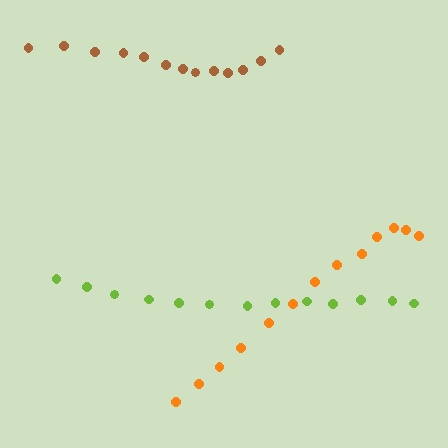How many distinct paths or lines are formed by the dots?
There are 3 distinct paths.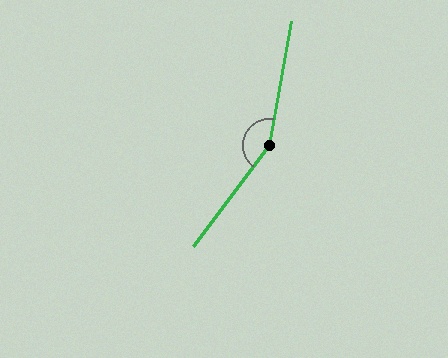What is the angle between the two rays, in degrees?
Approximately 153 degrees.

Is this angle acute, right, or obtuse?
It is obtuse.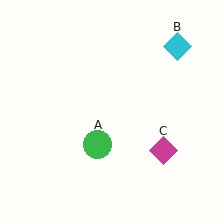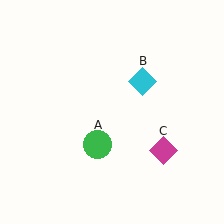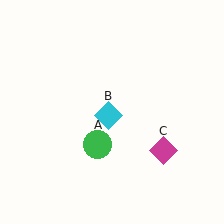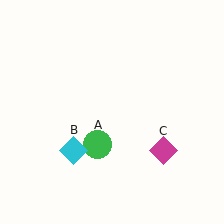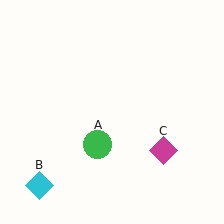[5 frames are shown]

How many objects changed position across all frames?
1 object changed position: cyan diamond (object B).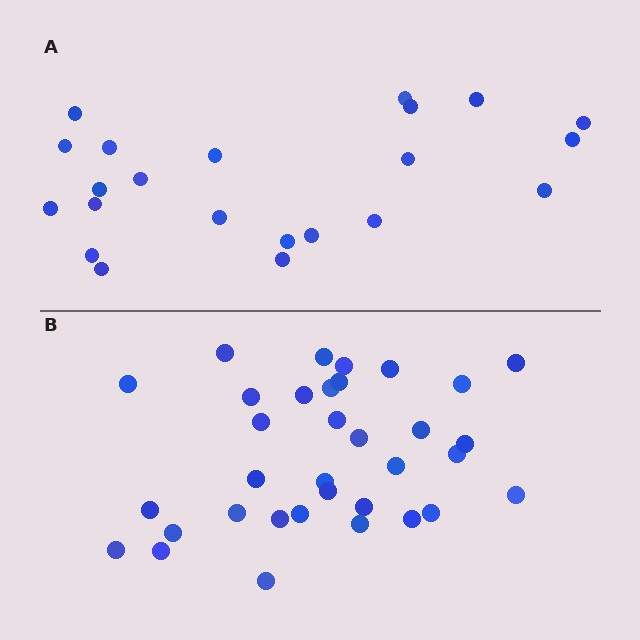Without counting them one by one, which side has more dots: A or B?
Region B (the bottom region) has more dots.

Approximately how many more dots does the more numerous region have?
Region B has roughly 12 or so more dots than region A.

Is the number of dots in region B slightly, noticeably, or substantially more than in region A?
Region B has substantially more. The ratio is roughly 1.5 to 1.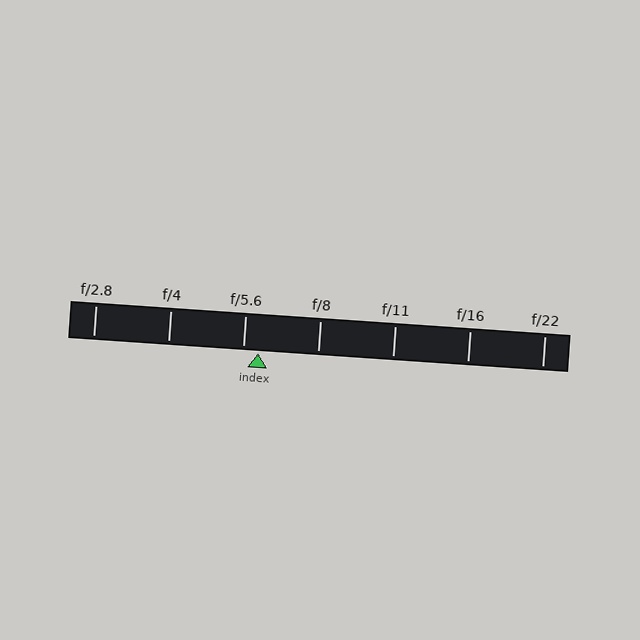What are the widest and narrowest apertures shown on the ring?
The widest aperture shown is f/2.8 and the narrowest is f/22.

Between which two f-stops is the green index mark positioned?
The index mark is between f/5.6 and f/8.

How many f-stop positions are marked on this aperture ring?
There are 7 f-stop positions marked.